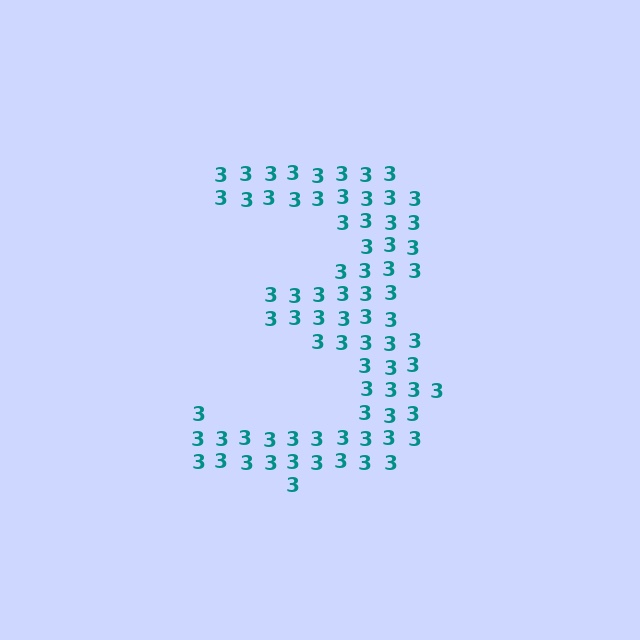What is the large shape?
The large shape is the digit 3.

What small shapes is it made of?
It is made of small digit 3's.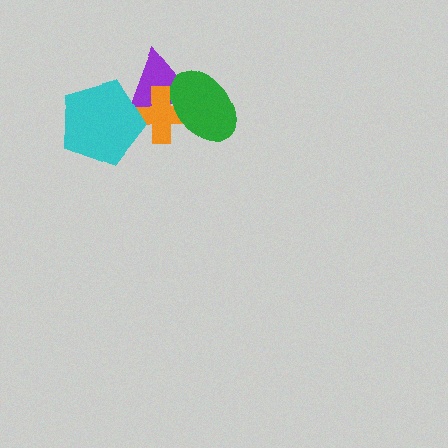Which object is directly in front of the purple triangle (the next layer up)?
The orange cross is directly in front of the purple triangle.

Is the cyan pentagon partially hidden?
No, no other shape covers it.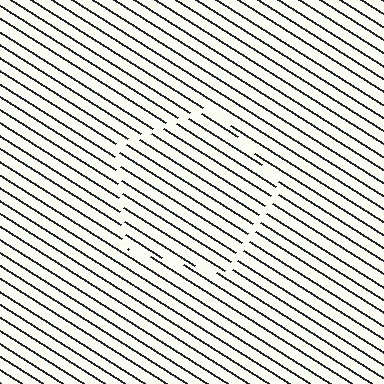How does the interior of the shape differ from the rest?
The interior of the shape contains the same grating, shifted by half a period — the contour is defined by the phase discontinuity where line-ends from the inner and outer gratings abut.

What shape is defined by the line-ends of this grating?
An illusory pentagon. The interior of the shape contains the same grating, shifted by half a period — the contour is defined by the phase discontinuity where line-ends from the inner and outer gratings abut.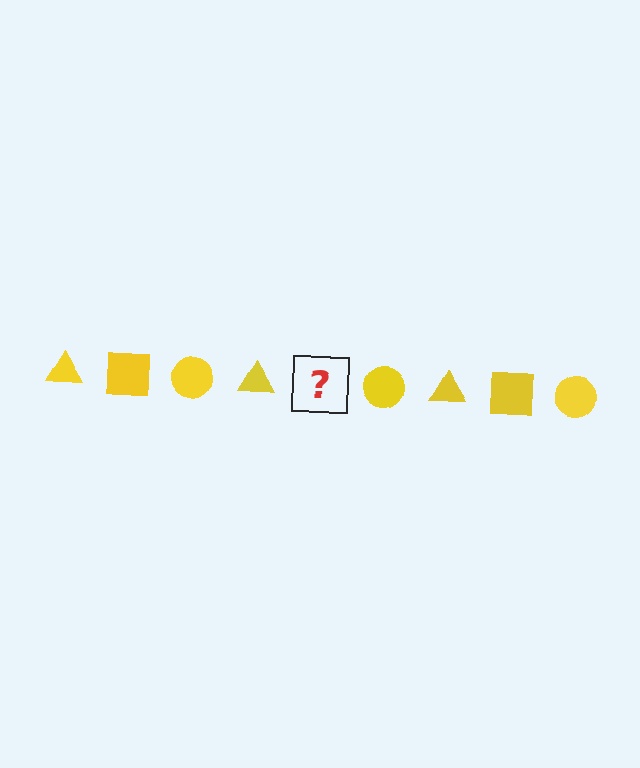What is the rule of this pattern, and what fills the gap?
The rule is that the pattern cycles through triangle, square, circle shapes in yellow. The gap should be filled with a yellow square.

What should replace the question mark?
The question mark should be replaced with a yellow square.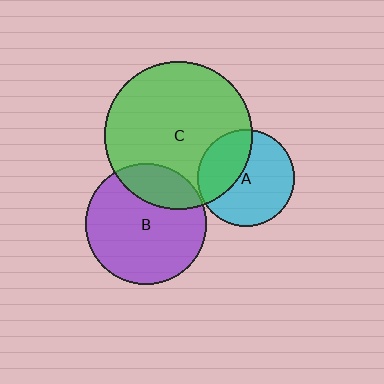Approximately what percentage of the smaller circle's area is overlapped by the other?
Approximately 35%.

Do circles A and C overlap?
Yes.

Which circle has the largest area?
Circle C (green).